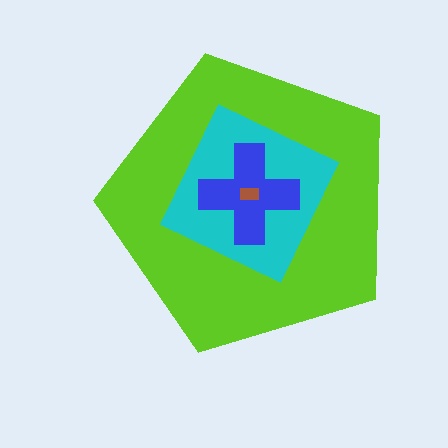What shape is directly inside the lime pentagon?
The cyan diamond.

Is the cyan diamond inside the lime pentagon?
Yes.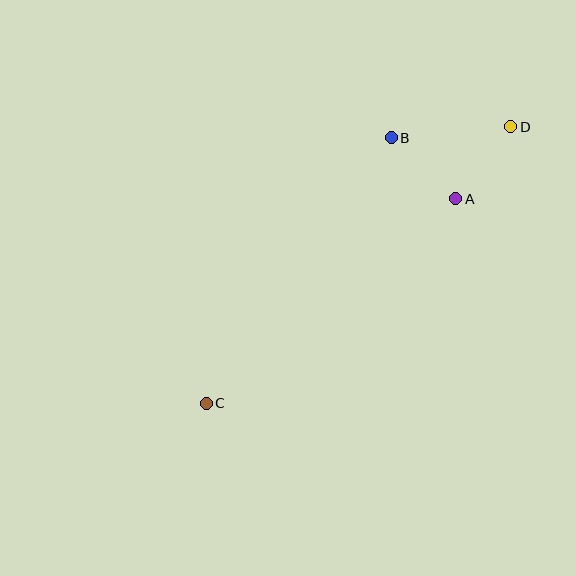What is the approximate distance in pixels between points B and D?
The distance between B and D is approximately 120 pixels.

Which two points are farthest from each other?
Points C and D are farthest from each other.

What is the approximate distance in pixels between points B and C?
The distance between B and C is approximately 323 pixels.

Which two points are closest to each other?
Points A and B are closest to each other.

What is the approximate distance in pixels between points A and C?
The distance between A and C is approximately 322 pixels.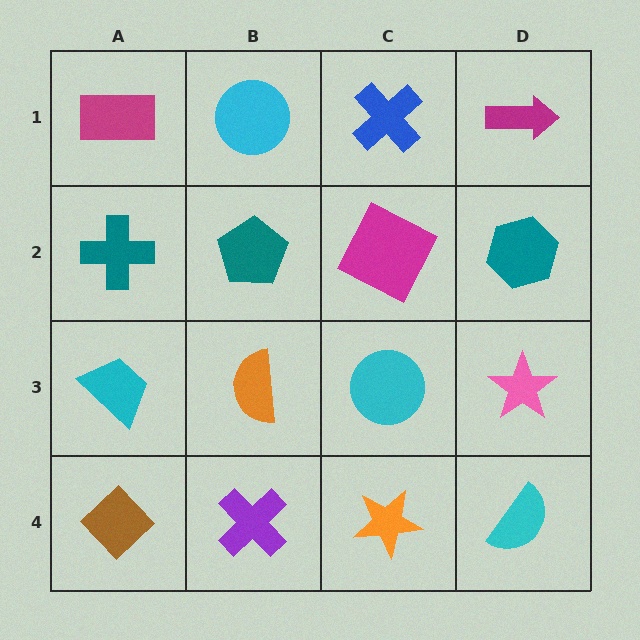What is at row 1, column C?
A blue cross.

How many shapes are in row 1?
4 shapes.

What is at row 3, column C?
A cyan circle.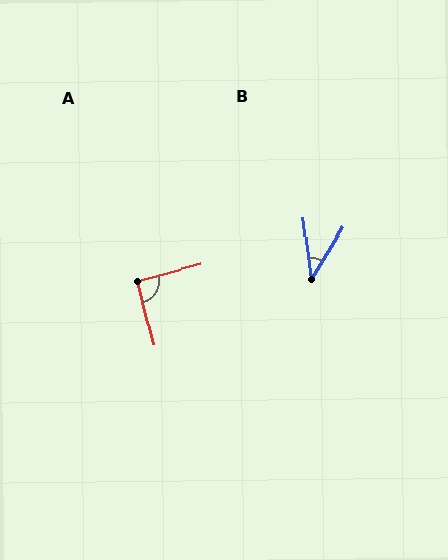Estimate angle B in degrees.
Approximately 39 degrees.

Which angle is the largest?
A, at approximately 91 degrees.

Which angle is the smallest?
B, at approximately 39 degrees.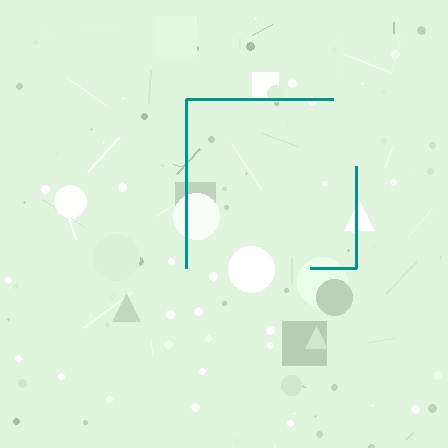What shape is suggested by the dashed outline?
The dashed outline suggests a square.